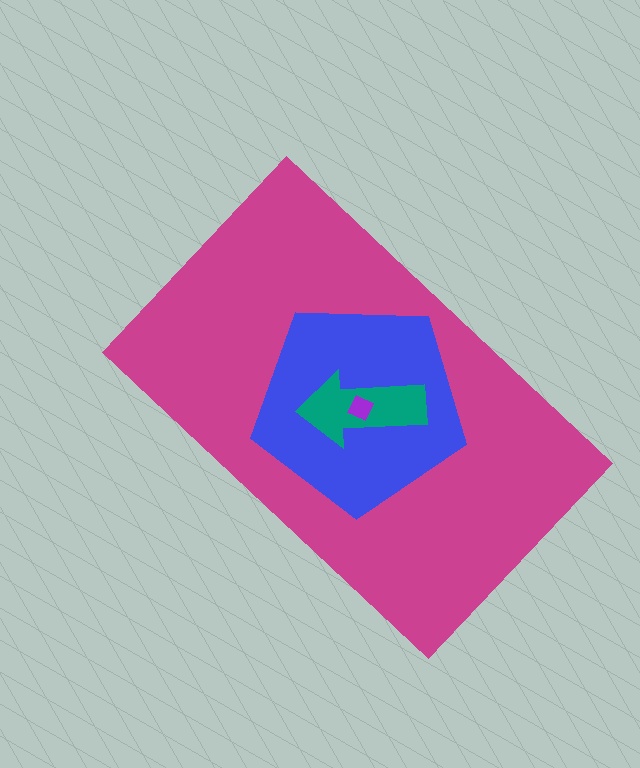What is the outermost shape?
The magenta rectangle.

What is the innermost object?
The purple diamond.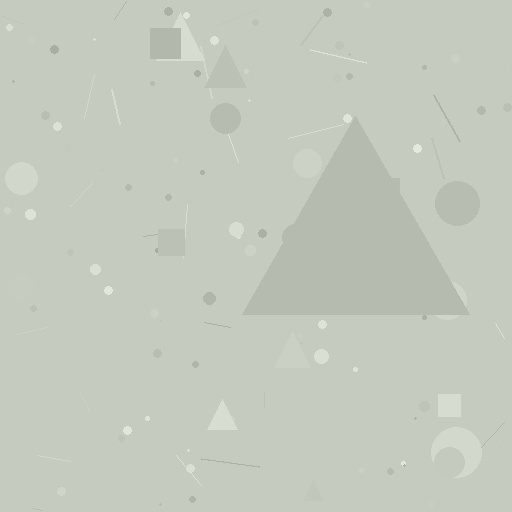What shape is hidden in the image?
A triangle is hidden in the image.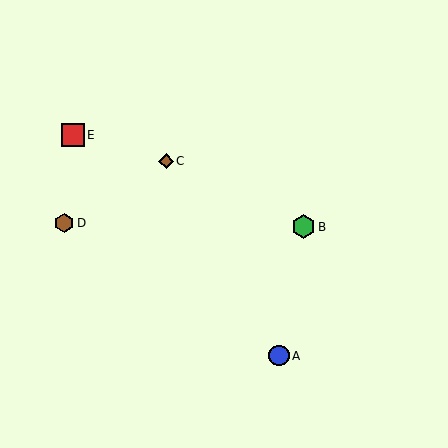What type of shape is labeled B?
Shape B is a green hexagon.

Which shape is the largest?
The green hexagon (labeled B) is the largest.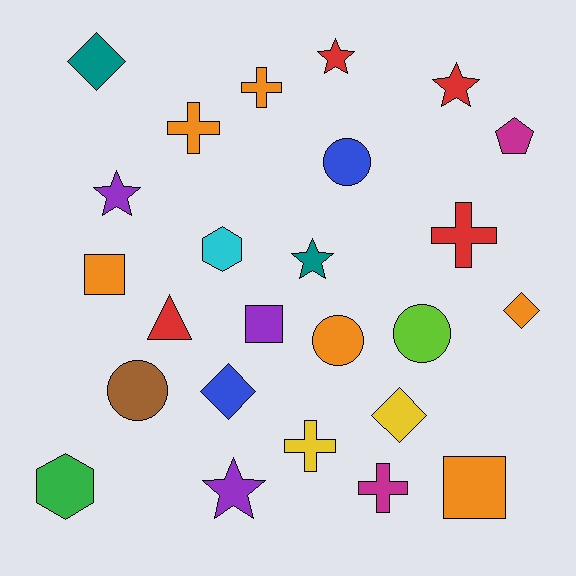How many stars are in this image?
There are 5 stars.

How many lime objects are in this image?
There is 1 lime object.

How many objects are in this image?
There are 25 objects.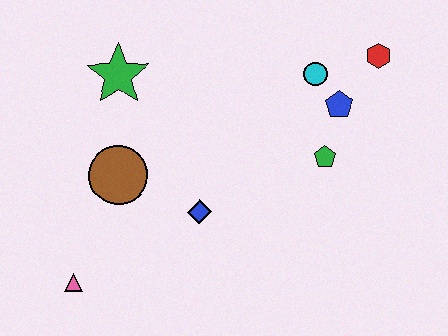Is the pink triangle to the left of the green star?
Yes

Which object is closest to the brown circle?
The blue diamond is closest to the brown circle.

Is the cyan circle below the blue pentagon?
No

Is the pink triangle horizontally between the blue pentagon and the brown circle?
No